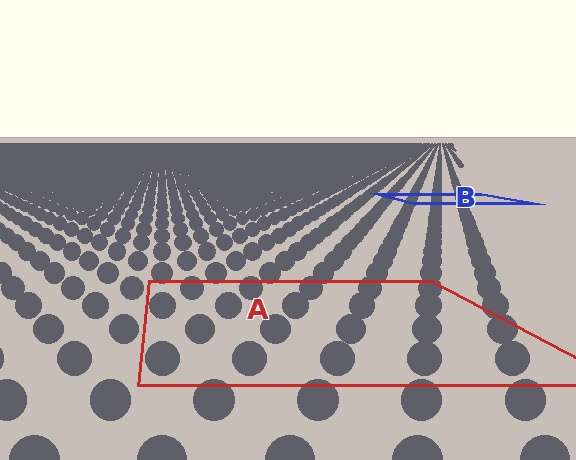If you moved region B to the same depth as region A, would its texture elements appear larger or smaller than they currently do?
They would appear larger. At a closer depth, the same texture elements are projected at a bigger on-screen size.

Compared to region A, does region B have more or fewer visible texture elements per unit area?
Region B has more texture elements per unit area — they are packed more densely because it is farther away.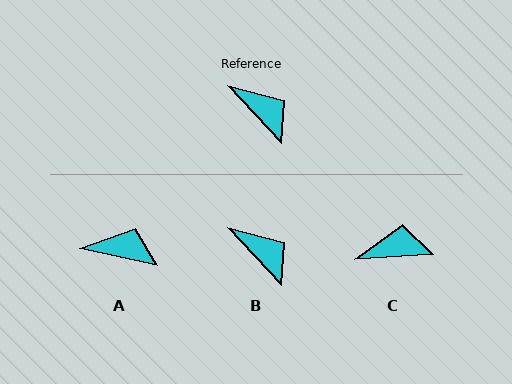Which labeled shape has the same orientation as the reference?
B.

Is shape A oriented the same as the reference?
No, it is off by about 34 degrees.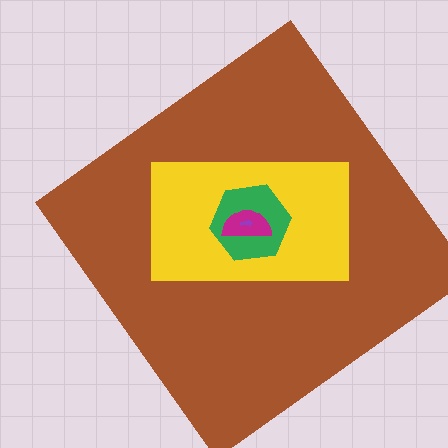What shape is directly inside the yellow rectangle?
The green hexagon.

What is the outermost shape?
The brown diamond.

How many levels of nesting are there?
5.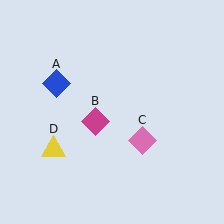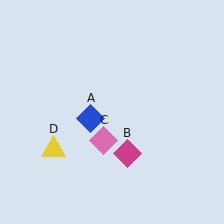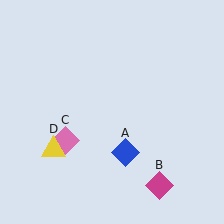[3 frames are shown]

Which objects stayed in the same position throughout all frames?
Yellow triangle (object D) remained stationary.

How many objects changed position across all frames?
3 objects changed position: blue diamond (object A), magenta diamond (object B), pink diamond (object C).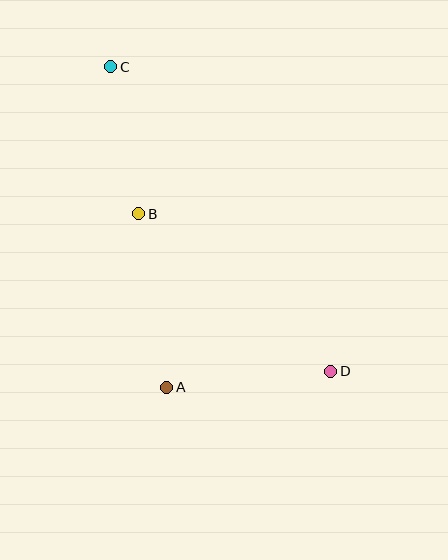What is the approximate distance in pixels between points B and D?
The distance between B and D is approximately 248 pixels.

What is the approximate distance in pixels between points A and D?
The distance between A and D is approximately 165 pixels.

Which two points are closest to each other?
Points B and C are closest to each other.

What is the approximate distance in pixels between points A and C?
The distance between A and C is approximately 325 pixels.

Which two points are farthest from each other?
Points C and D are farthest from each other.